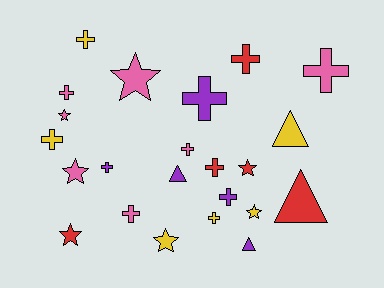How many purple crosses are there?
There are 3 purple crosses.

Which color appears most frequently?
Pink, with 7 objects.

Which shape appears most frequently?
Cross, with 12 objects.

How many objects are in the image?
There are 23 objects.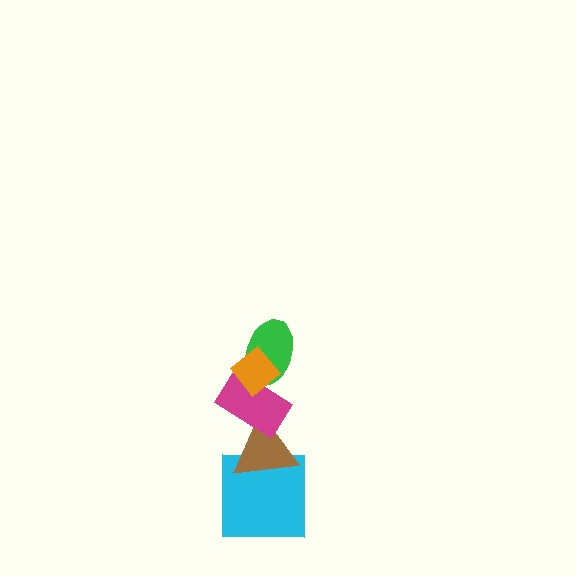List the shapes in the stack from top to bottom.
From top to bottom: the orange diamond, the green ellipse, the magenta rectangle, the brown triangle, the cyan square.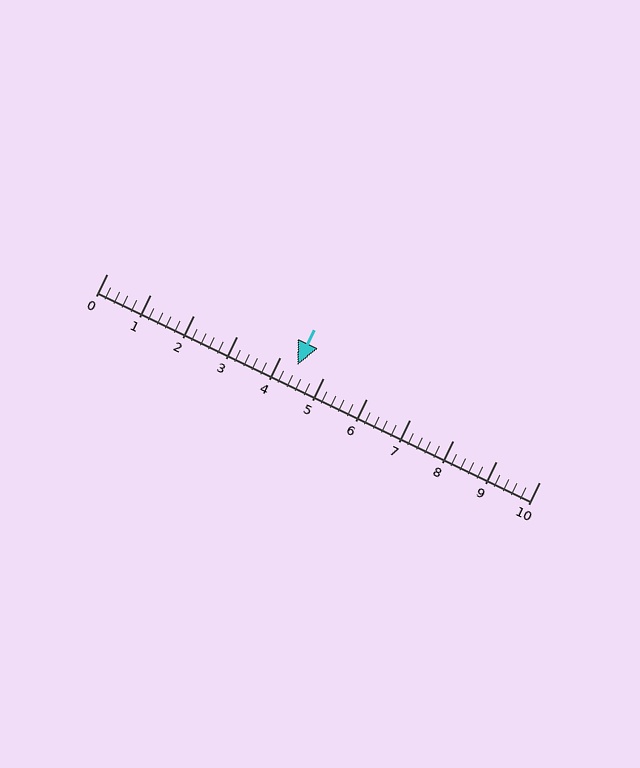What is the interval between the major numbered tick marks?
The major tick marks are spaced 1 units apart.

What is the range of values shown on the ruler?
The ruler shows values from 0 to 10.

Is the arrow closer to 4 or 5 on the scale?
The arrow is closer to 4.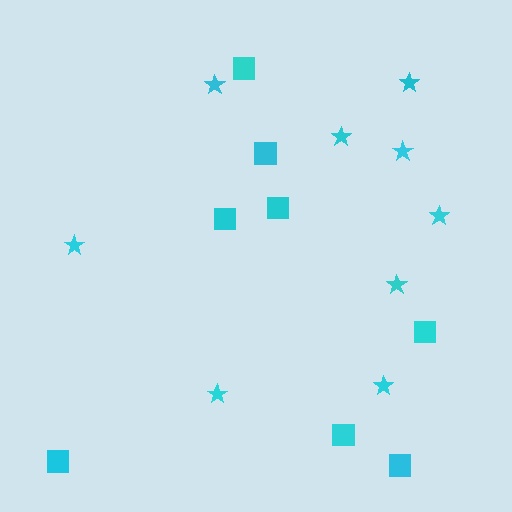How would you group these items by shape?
There are 2 groups: one group of squares (8) and one group of stars (9).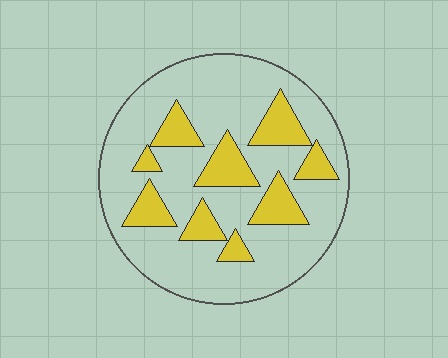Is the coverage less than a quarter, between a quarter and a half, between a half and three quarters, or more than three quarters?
Less than a quarter.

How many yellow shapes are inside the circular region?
9.